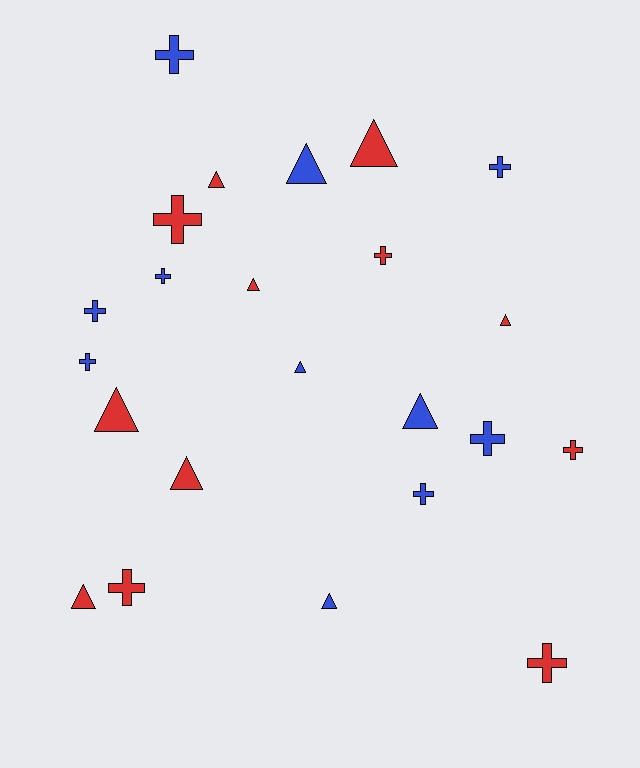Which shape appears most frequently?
Cross, with 12 objects.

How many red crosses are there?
There are 5 red crosses.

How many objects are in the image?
There are 23 objects.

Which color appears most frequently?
Red, with 12 objects.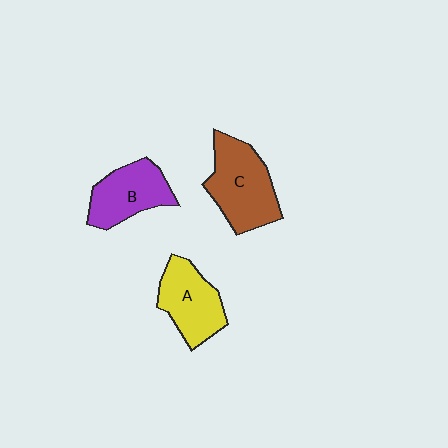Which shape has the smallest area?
Shape B (purple).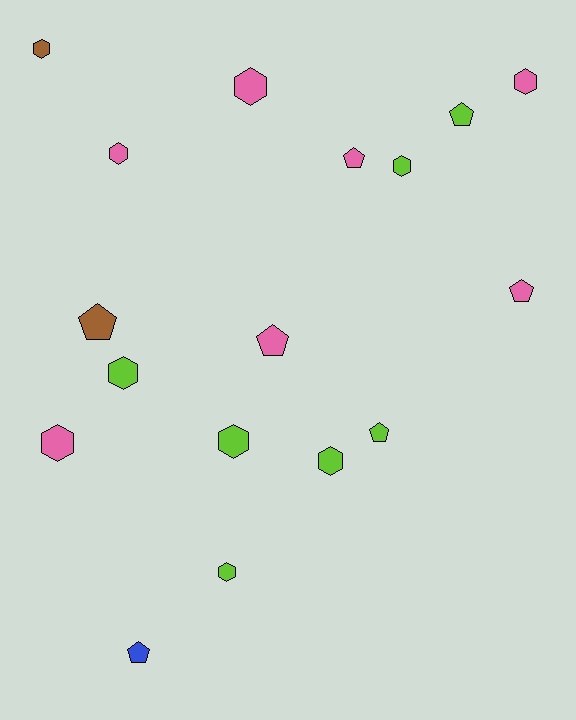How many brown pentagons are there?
There is 1 brown pentagon.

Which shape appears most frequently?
Hexagon, with 10 objects.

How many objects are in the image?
There are 17 objects.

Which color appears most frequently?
Pink, with 7 objects.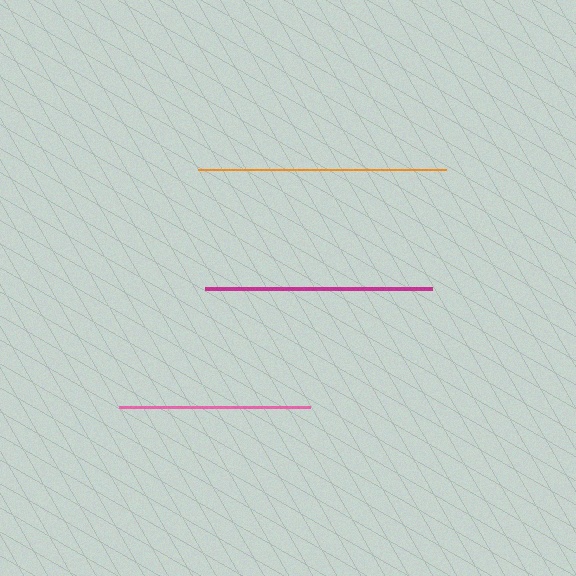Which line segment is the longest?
The orange line is the longest at approximately 247 pixels.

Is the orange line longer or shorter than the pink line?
The orange line is longer than the pink line.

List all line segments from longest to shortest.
From longest to shortest: orange, magenta, pink.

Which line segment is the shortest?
The pink line is the shortest at approximately 192 pixels.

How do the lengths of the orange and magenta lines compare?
The orange and magenta lines are approximately the same length.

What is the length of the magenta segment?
The magenta segment is approximately 227 pixels long.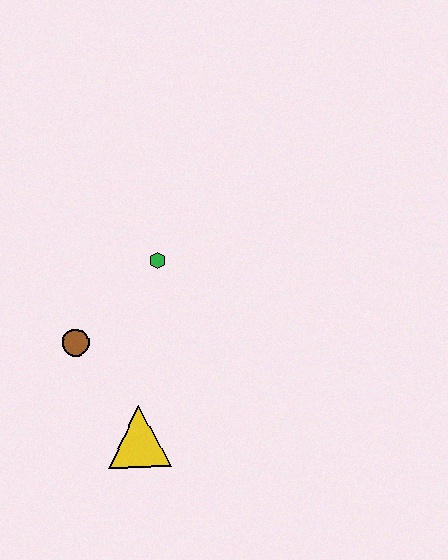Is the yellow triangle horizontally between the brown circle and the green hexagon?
Yes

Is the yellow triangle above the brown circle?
No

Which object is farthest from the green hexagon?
The yellow triangle is farthest from the green hexagon.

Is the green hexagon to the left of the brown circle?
No